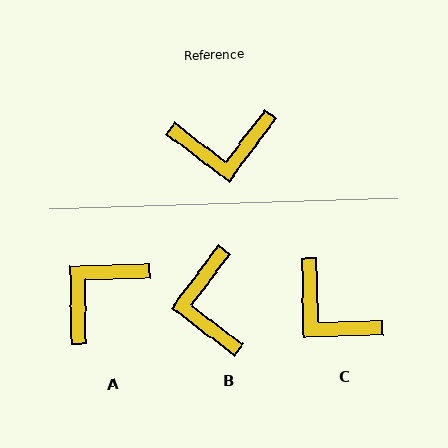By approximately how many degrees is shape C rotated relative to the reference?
Approximately 52 degrees clockwise.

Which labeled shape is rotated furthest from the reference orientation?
A, about 142 degrees away.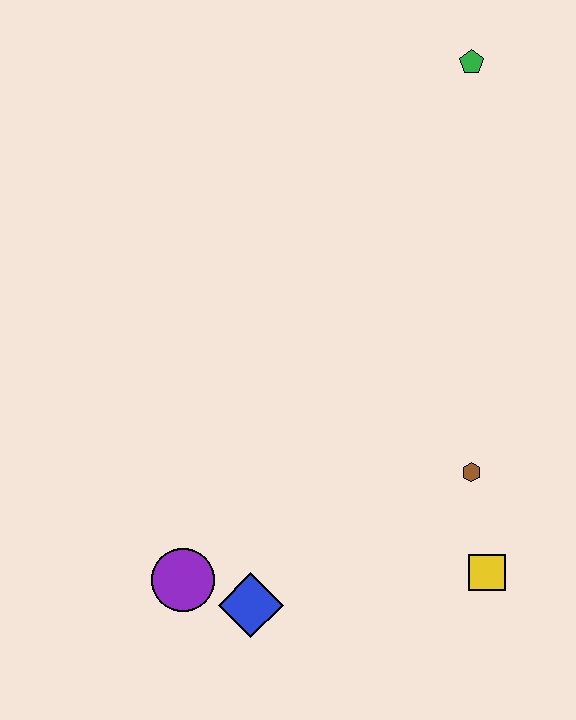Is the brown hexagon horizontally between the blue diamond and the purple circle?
No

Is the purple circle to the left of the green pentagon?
Yes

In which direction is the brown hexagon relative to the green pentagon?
The brown hexagon is below the green pentagon.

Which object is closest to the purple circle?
The blue diamond is closest to the purple circle.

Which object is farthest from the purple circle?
The green pentagon is farthest from the purple circle.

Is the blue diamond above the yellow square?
No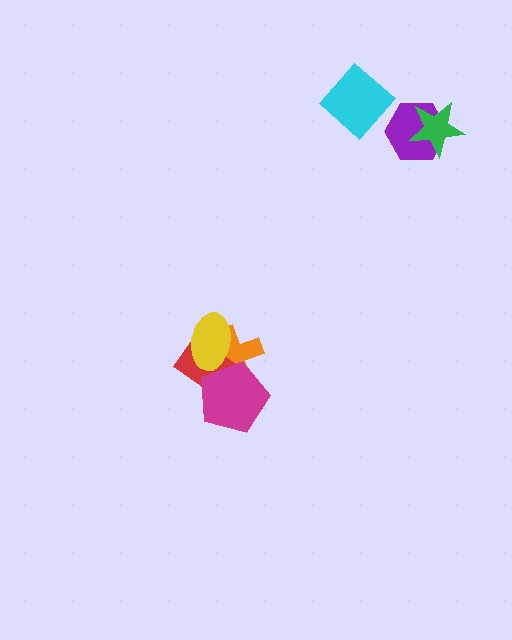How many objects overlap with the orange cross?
3 objects overlap with the orange cross.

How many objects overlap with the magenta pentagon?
2 objects overlap with the magenta pentagon.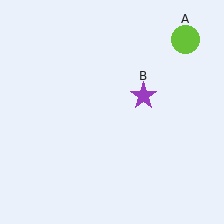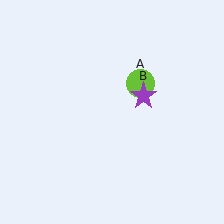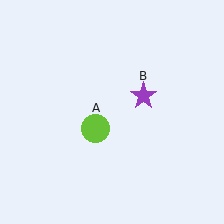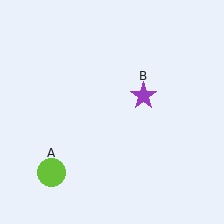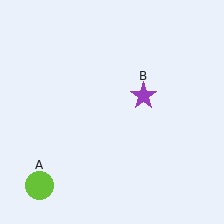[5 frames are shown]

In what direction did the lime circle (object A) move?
The lime circle (object A) moved down and to the left.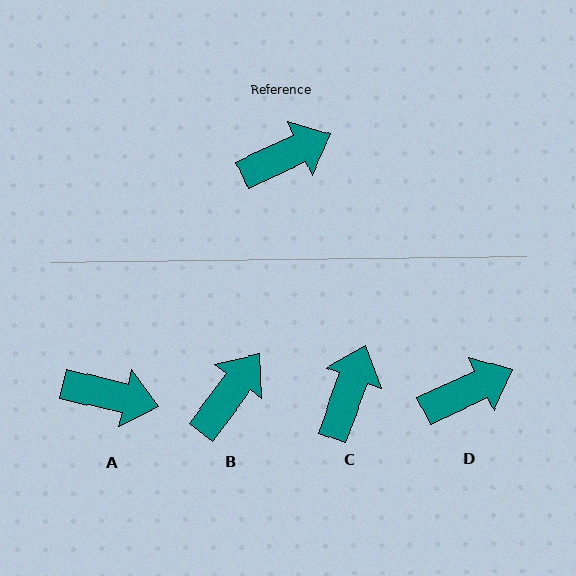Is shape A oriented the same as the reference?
No, it is off by about 39 degrees.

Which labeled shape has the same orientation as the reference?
D.